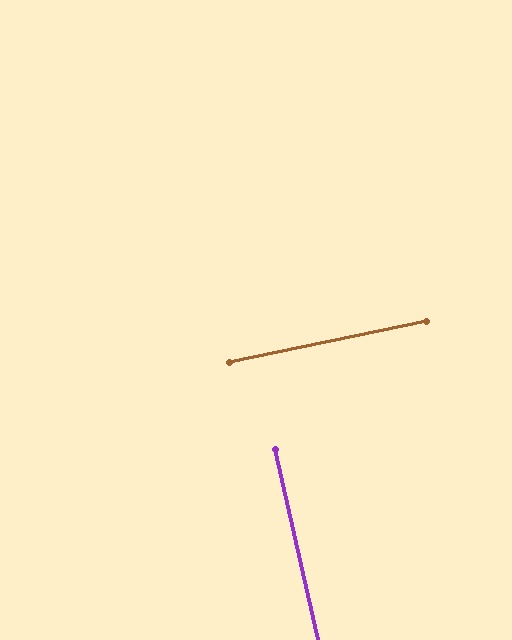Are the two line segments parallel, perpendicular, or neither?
Perpendicular — they meet at approximately 89°.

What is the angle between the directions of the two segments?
Approximately 89 degrees.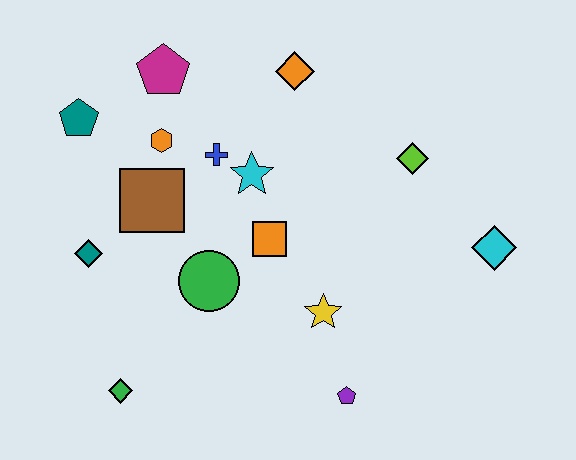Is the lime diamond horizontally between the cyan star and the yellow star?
No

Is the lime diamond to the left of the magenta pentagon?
No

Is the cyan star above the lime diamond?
No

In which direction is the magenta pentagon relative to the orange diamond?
The magenta pentagon is to the left of the orange diamond.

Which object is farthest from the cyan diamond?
The teal pentagon is farthest from the cyan diamond.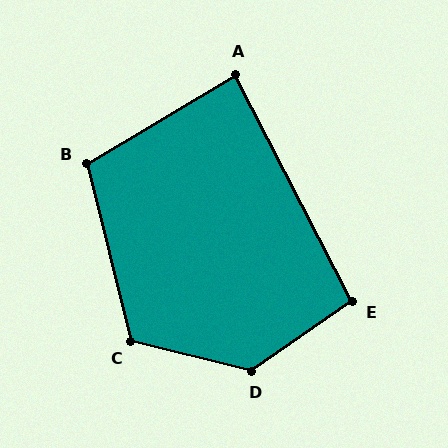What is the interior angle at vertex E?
Approximately 97 degrees (obtuse).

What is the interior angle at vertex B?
Approximately 107 degrees (obtuse).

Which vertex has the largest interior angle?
D, at approximately 131 degrees.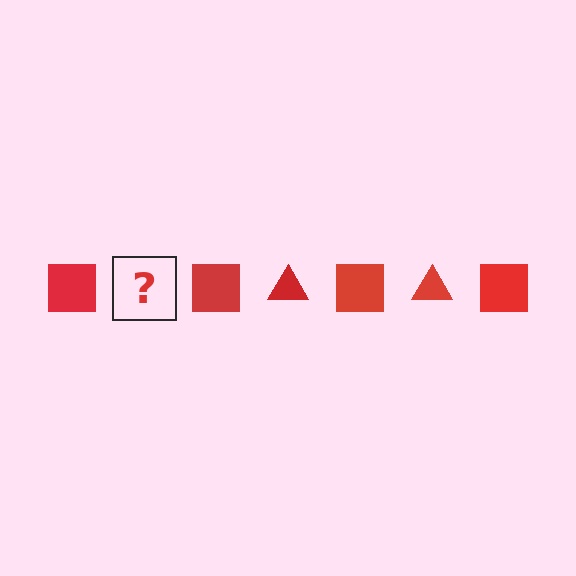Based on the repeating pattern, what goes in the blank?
The blank should be a red triangle.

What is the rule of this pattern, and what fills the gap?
The rule is that the pattern cycles through square, triangle shapes in red. The gap should be filled with a red triangle.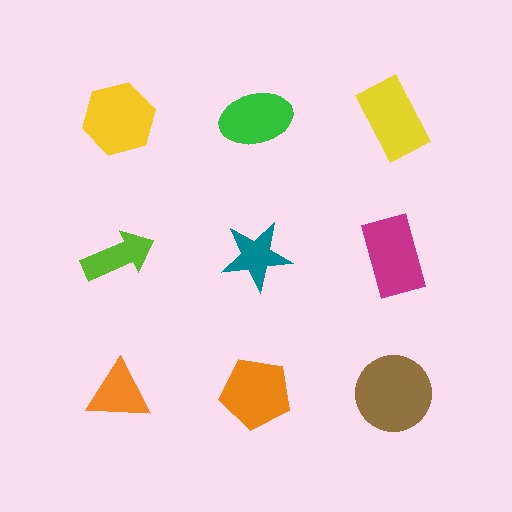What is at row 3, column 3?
A brown circle.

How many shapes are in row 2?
3 shapes.